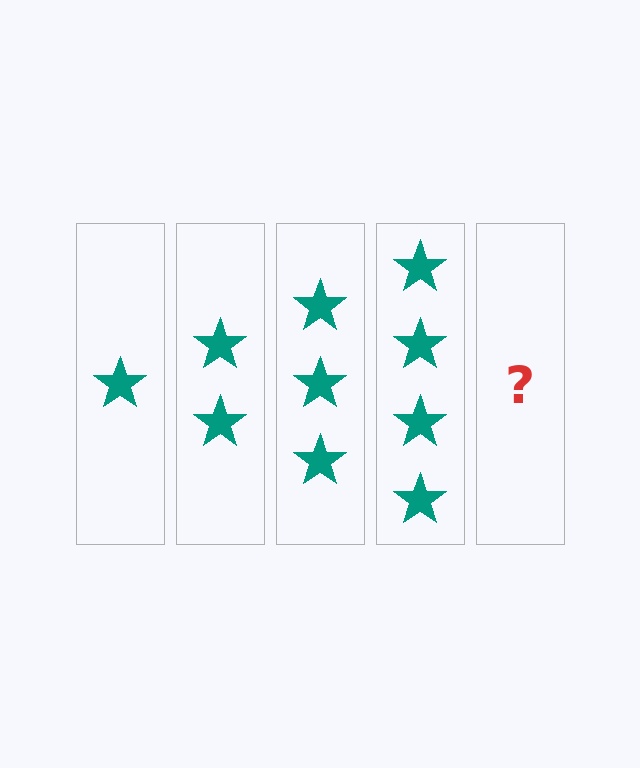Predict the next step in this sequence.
The next step is 5 stars.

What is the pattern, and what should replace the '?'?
The pattern is that each step adds one more star. The '?' should be 5 stars.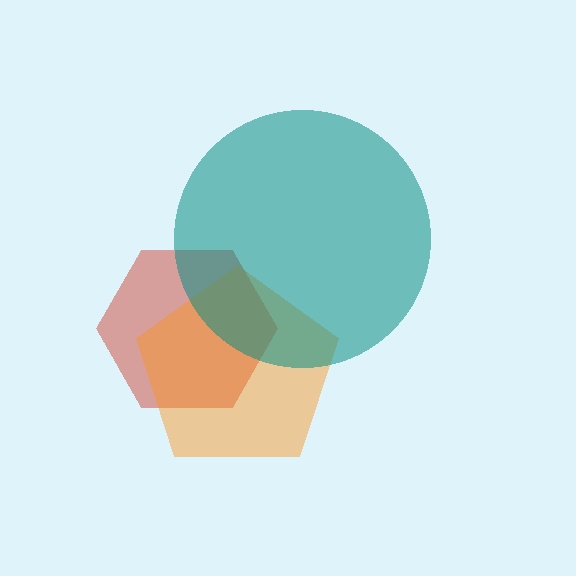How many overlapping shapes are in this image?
There are 3 overlapping shapes in the image.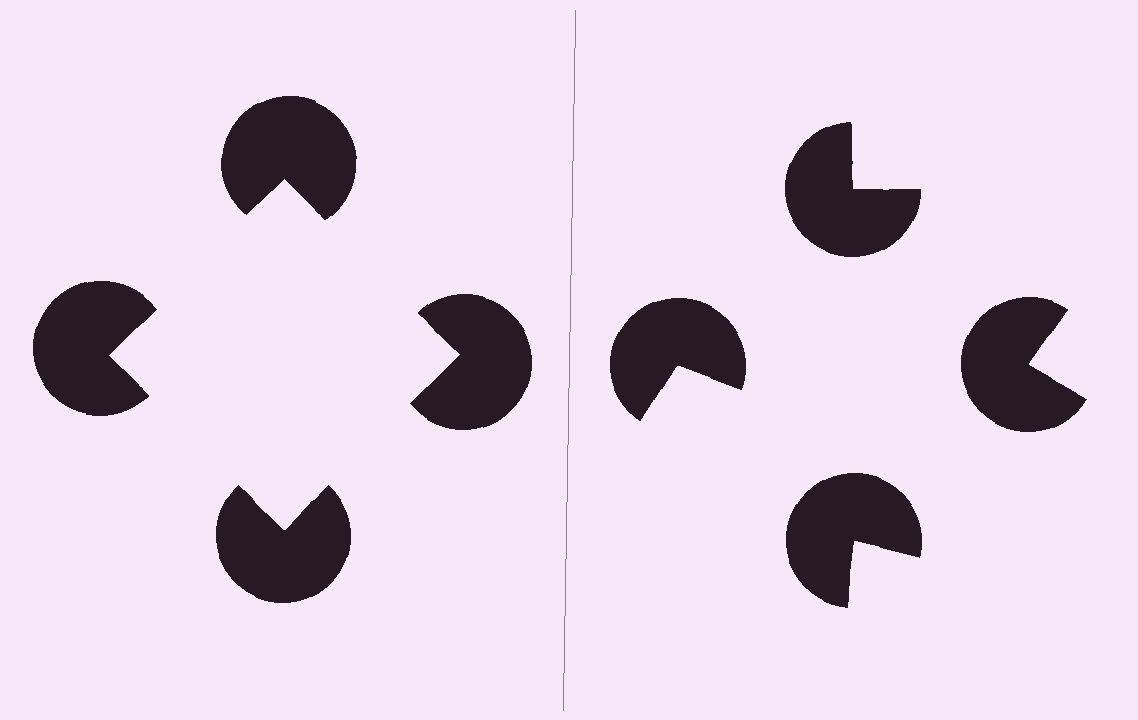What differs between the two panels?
The pac-man discs are positioned identically on both sides; only the wedge orientations differ. On the left they align to a square; on the right they are misaligned.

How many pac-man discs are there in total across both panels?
8 — 4 on each side.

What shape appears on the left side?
An illusory square.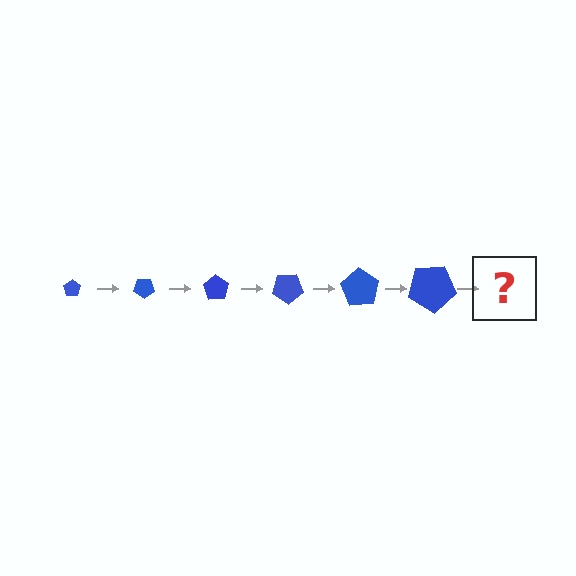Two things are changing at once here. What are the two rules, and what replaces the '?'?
The two rules are that the pentagon grows larger each step and it rotates 35 degrees each step. The '?' should be a pentagon, larger than the previous one and rotated 210 degrees from the start.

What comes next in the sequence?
The next element should be a pentagon, larger than the previous one and rotated 210 degrees from the start.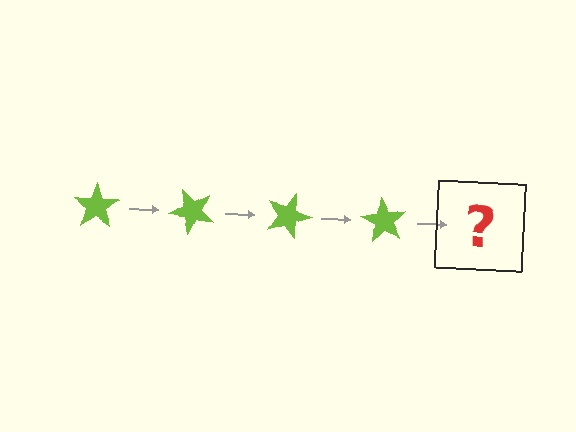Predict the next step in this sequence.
The next step is a lime star rotated 180 degrees.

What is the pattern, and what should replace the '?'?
The pattern is that the star rotates 45 degrees each step. The '?' should be a lime star rotated 180 degrees.